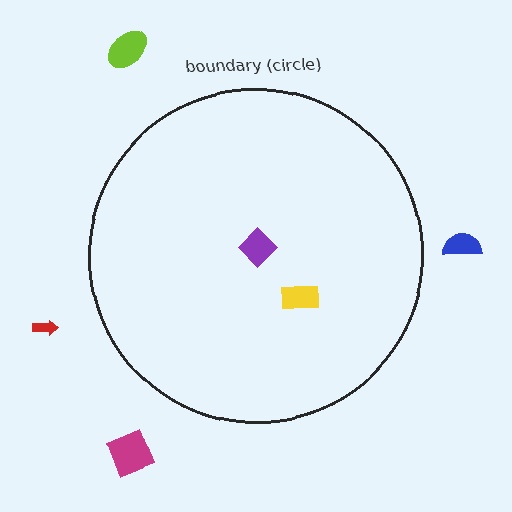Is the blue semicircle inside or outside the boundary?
Outside.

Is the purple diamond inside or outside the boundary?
Inside.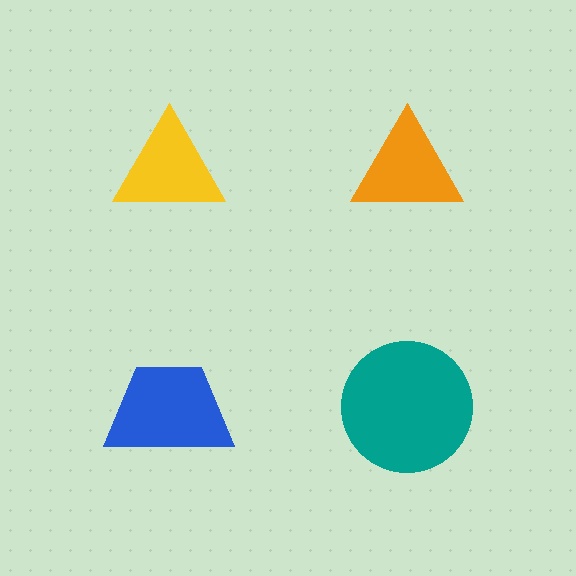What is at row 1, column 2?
An orange triangle.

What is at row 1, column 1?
A yellow triangle.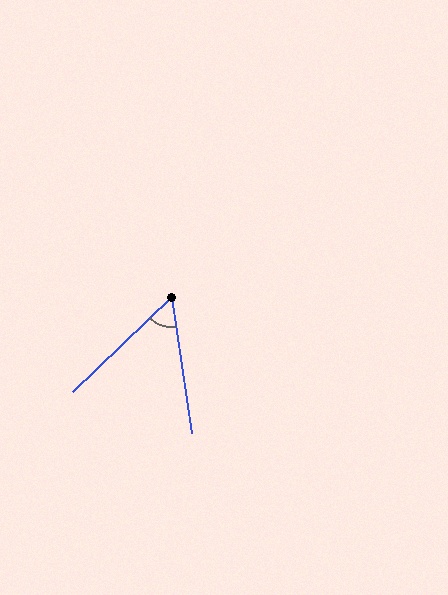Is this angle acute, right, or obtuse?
It is acute.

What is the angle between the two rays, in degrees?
Approximately 55 degrees.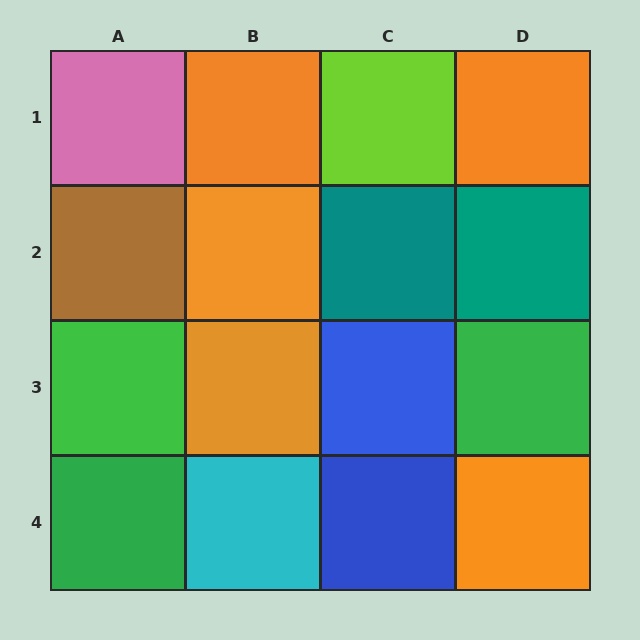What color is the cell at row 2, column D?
Teal.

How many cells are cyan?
1 cell is cyan.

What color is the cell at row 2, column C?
Teal.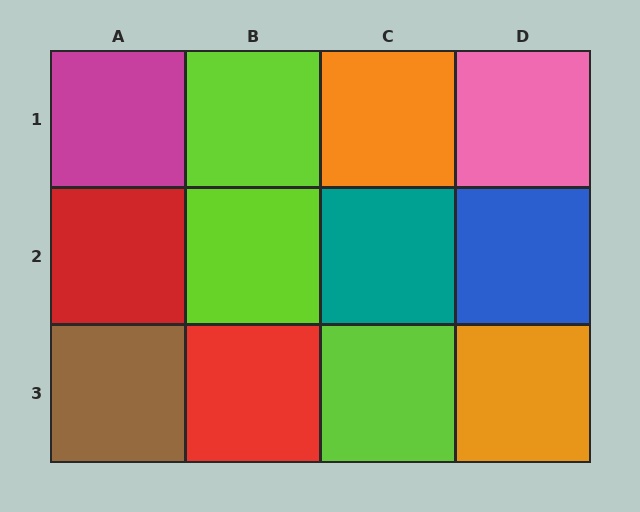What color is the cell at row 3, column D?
Orange.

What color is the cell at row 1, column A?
Magenta.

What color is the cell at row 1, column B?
Lime.